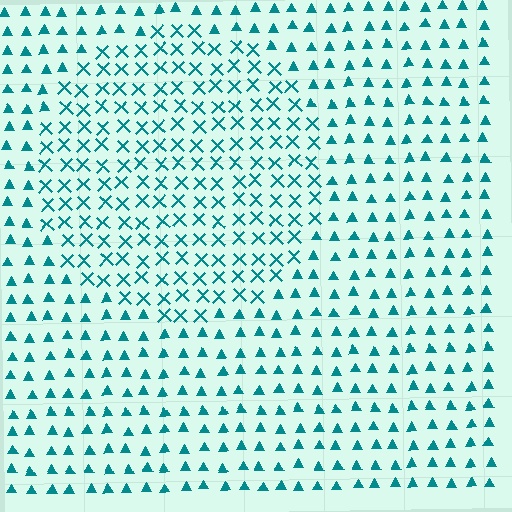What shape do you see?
I see a circle.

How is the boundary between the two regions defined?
The boundary is defined by a change in element shape: X marks inside vs. triangles outside. All elements share the same color and spacing.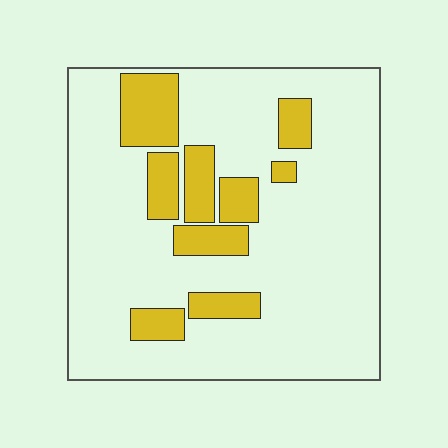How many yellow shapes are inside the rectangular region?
9.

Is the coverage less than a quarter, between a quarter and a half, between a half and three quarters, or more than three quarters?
Less than a quarter.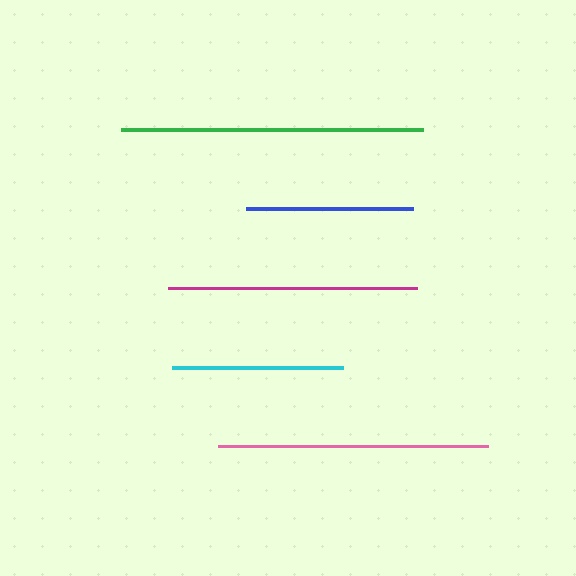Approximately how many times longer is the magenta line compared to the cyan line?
The magenta line is approximately 1.5 times the length of the cyan line.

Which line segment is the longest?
The green line is the longest at approximately 302 pixels.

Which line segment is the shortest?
The blue line is the shortest at approximately 168 pixels.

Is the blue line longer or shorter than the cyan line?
The cyan line is longer than the blue line.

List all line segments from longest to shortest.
From longest to shortest: green, pink, magenta, cyan, blue.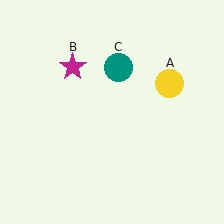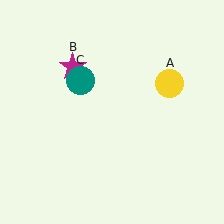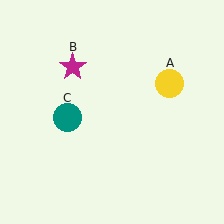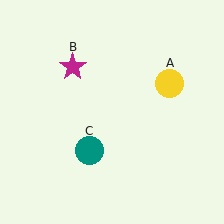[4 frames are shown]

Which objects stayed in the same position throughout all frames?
Yellow circle (object A) and magenta star (object B) remained stationary.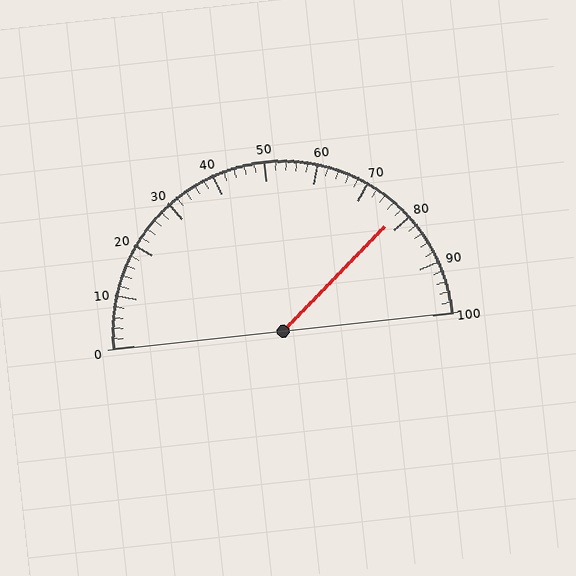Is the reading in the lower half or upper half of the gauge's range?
The reading is in the upper half of the range (0 to 100).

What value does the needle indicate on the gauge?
The needle indicates approximately 78.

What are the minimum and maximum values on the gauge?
The gauge ranges from 0 to 100.